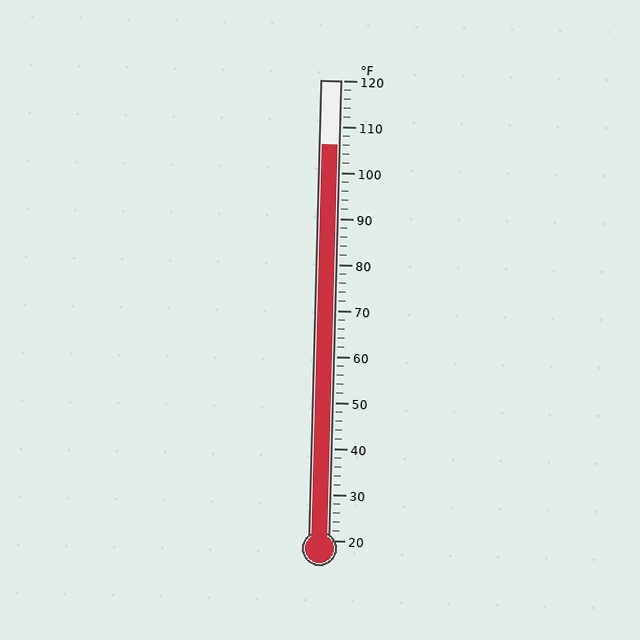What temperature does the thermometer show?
The thermometer shows approximately 106°F.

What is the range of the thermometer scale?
The thermometer scale ranges from 20°F to 120°F.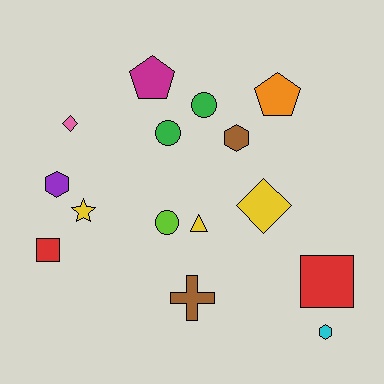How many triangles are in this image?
There is 1 triangle.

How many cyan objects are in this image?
There is 1 cyan object.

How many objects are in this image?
There are 15 objects.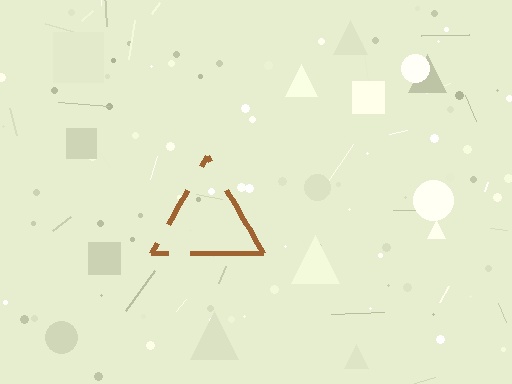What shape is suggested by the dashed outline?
The dashed outline suggests a triangle.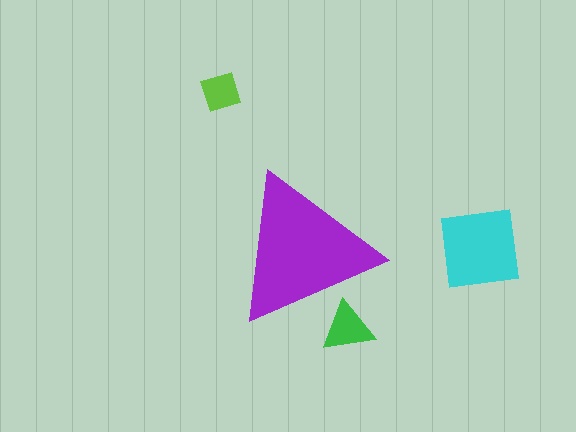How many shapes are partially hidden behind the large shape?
1 shape is partially hidden.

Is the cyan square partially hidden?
No, the cyan square is fully visible.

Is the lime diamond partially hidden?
No, the lime diamond is fully visible.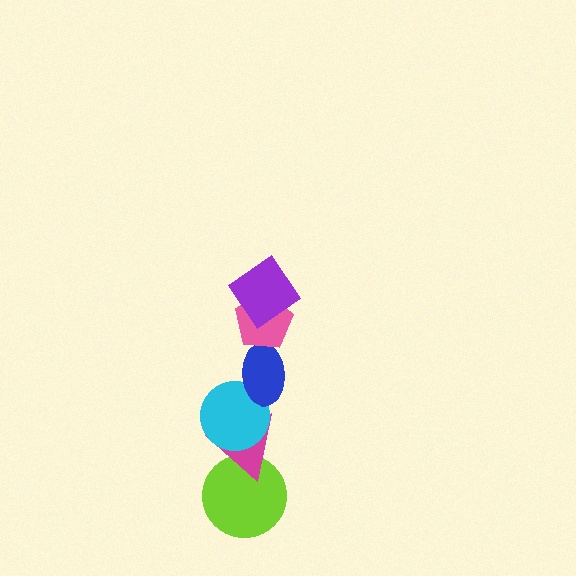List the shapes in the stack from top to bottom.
From top to bottom: the purple diamond, the pink pentagon, the blue ellipse, the cyan circle, the magenta triangle, the lime circle.